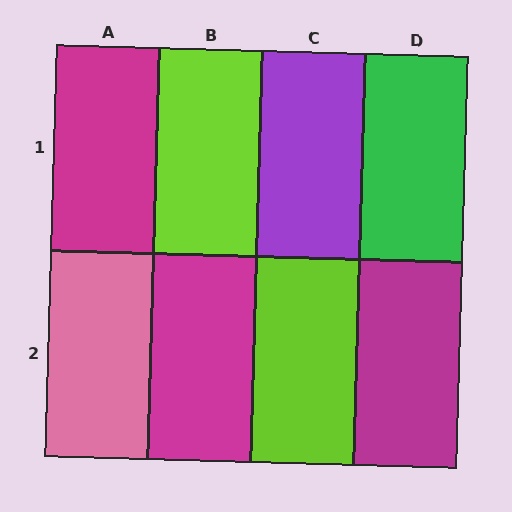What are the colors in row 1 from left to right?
Magenta, lime, purple, green.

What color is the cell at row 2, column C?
Lime.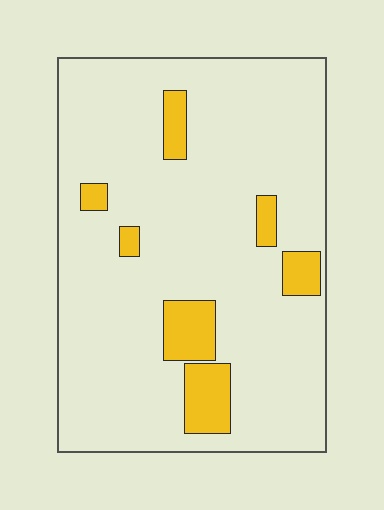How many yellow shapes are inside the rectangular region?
7.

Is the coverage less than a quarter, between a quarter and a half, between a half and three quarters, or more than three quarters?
Less than a quarter.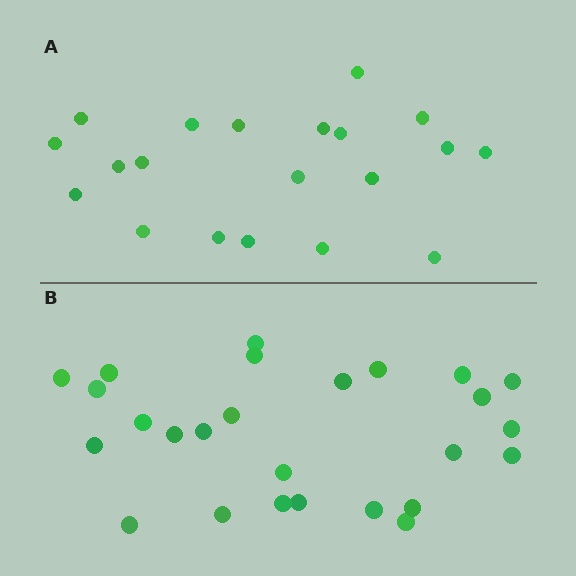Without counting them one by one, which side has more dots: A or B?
Region B (the bottom region) has more dots.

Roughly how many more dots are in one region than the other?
Region B has about 6 more dots than region A.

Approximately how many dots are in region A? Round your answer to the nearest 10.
About 20 dots.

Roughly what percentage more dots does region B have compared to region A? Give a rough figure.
About 30% more.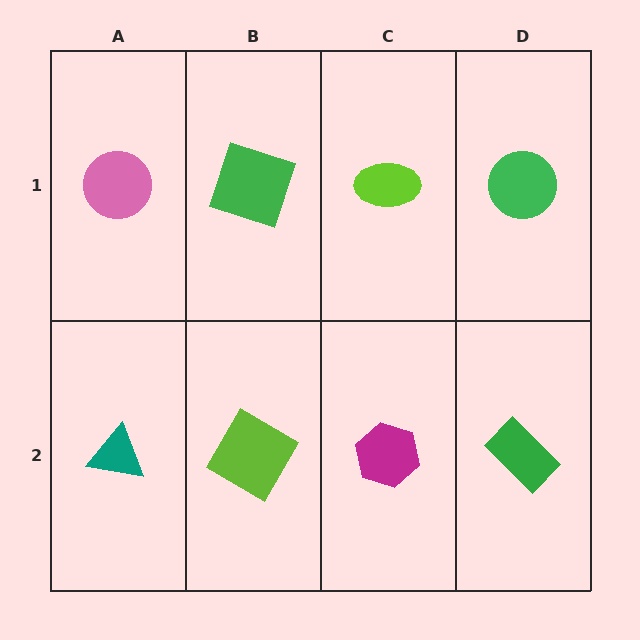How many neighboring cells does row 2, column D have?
2.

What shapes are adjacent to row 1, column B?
A lime diamond (row 2, column B), a pink circle (row 1, column A), a lime ellipse (row 1, column C).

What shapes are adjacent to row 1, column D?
A green rectangle (row 2, column D), a lime ellipse (row 1, column C).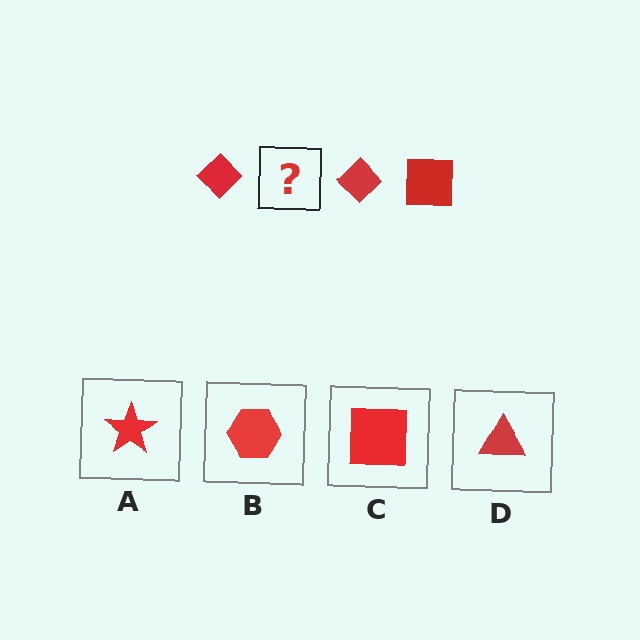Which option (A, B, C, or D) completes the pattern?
C.